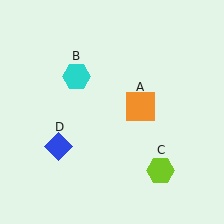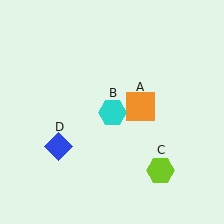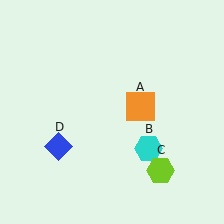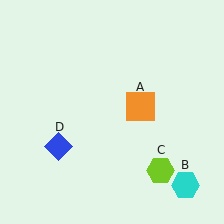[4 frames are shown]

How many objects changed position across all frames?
1 object changed position: cyan hexagon (object B).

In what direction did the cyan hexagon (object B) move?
The cyan hexagon (object B) moved down and to the right.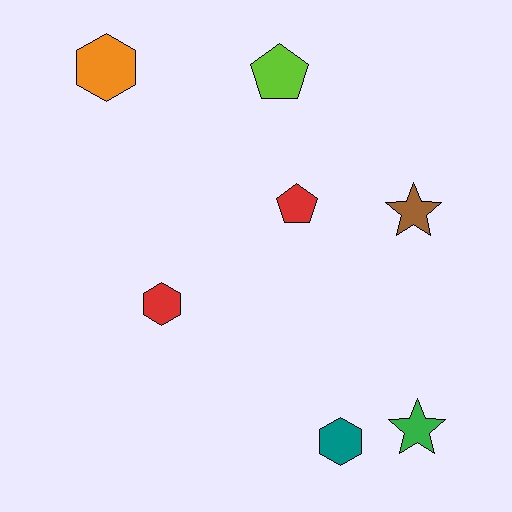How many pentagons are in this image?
There are 2 pentagons.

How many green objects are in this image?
There is 1 green object.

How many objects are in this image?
There are 7 objects.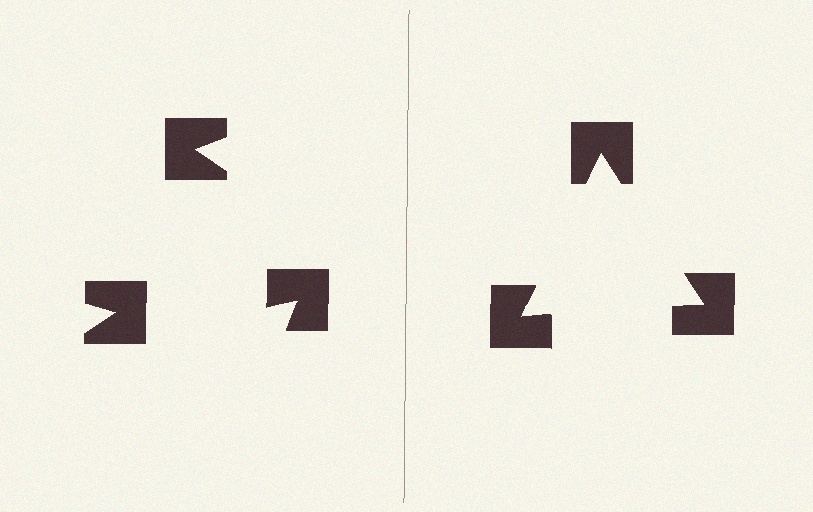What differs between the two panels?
The notched squares are positioned identically on both sides; only the wedge orientations differ. On the right they align to a triangle; on the left they are misaligned.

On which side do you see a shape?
An illusory triangle appears on the right side. On the left side the wedge cuts are rotated, so no coherent shape forms.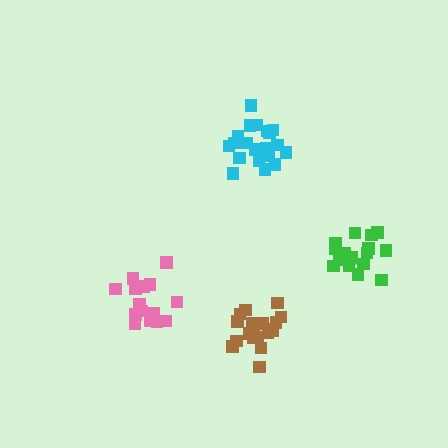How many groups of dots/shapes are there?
There are 4 groups.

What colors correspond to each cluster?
The clusters are colored: brown, green, cyan, pink.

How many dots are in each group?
Group 1: 20 dots, Group 2: 18 dots, Group 3: 21 dots, Group 4: 15 dots (74 total).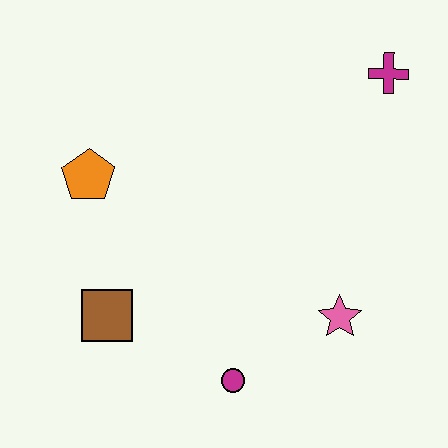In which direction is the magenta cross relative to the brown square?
The magenta cross is to the right of the brown square.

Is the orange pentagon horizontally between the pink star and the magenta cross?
No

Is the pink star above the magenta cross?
No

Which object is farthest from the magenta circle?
The magenta cross is farthest from the magenta circle.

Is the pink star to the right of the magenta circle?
Yes